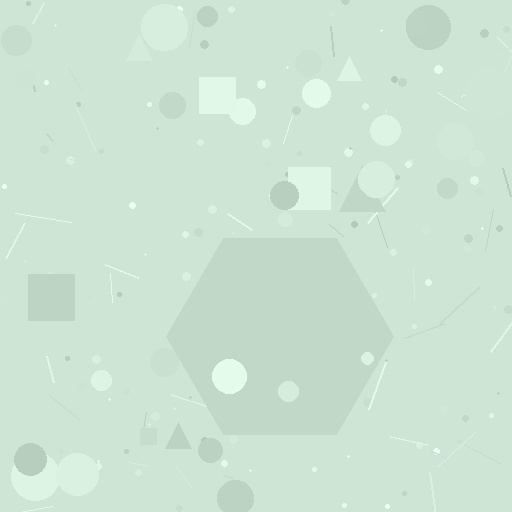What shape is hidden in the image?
A hexagon is hidden in the image.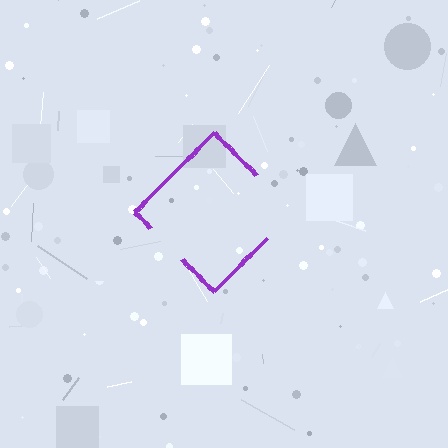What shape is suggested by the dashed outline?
The dashed outline suggests a diamond.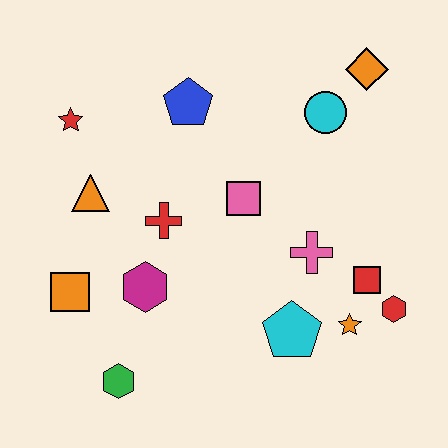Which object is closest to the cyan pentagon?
The orange star is closest to the cyan pentagon.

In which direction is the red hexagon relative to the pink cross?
The red hexagon is to the right of the pink cross.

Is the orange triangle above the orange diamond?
No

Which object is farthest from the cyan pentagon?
The red star is farthest from the cyan pentagon.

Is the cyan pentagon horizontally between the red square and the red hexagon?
No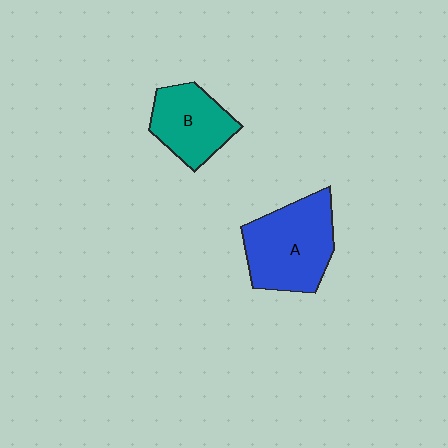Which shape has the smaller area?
Shape B (teal).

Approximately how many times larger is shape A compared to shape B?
Approximately 1.4 times.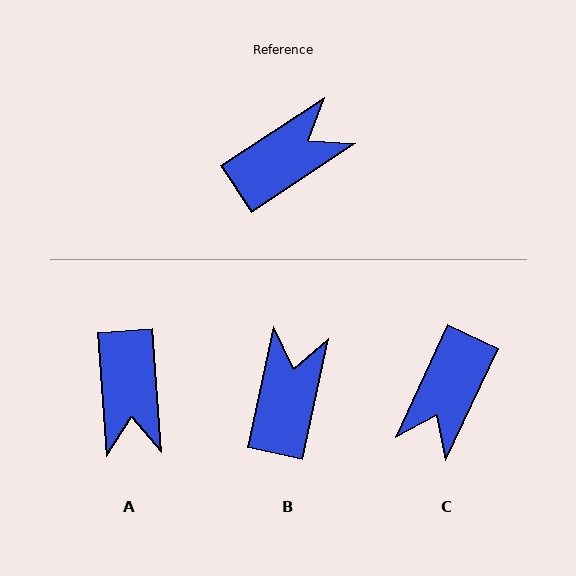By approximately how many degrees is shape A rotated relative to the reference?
Approximately 120 degrees clockwise.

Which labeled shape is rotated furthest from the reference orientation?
C, about 149 degrees away.